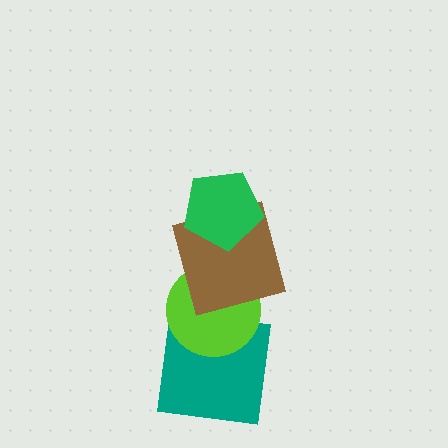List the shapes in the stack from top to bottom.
From top to bottom: the green pentagon, the brown square, the lime circle, the teal square.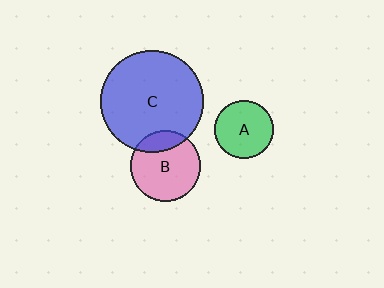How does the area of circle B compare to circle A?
Approximately 1.4 times.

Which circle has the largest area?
Circle C (blue).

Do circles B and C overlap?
Yes.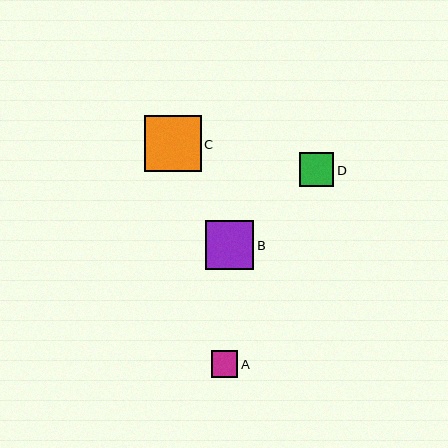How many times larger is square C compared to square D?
Square C is approximately 1.6 times the size of square D.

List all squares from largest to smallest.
From largest to smallest: C, B, D, A.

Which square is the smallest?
Square A is the smallest with a size of approximately 27 pixels.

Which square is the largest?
Square C is the largest with a size of approximately 56 pixels.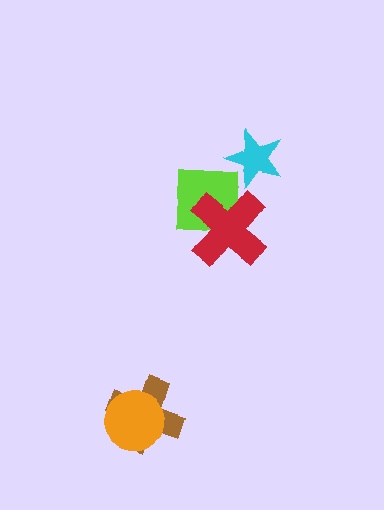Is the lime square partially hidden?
Yes, it is partially covered by another shape.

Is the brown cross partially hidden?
Yes, it is partially covered by another shape.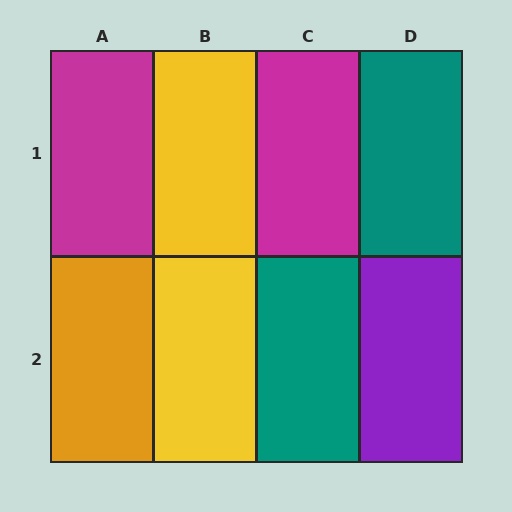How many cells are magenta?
2 cells are magenta.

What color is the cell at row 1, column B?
Yellow.